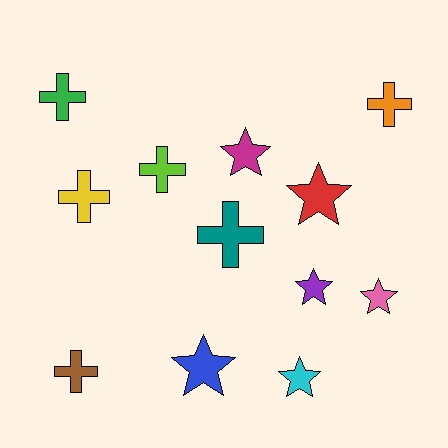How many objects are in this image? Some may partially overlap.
There are 12 objects.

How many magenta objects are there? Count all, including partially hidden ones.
There is 1 magenta object.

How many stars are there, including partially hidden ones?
There are 6 stars.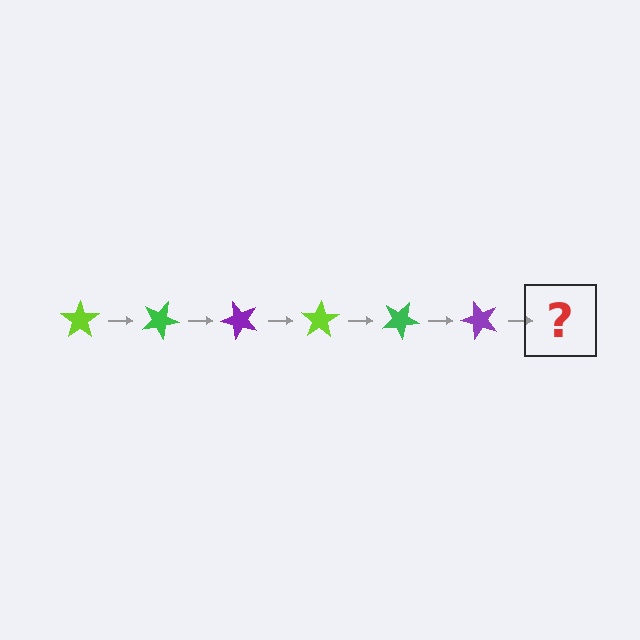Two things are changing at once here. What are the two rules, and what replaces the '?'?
The two rules are that it rotates 25 degrees each step and the color cycles through lime, green, and purple. The '?' should be a lime star, rotated 150 degrees from the start.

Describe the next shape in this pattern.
It should be a lime star, rotated 150 degrees from the start.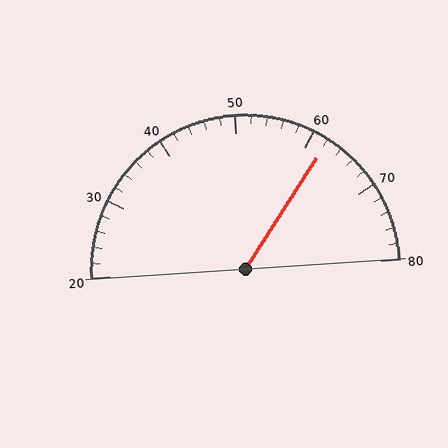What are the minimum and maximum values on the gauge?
The gauge ranges from 20 to 80.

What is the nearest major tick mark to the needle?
The nearest major tick mark is 60.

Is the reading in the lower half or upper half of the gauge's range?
The reading is in the upper half of the range (20 to 80).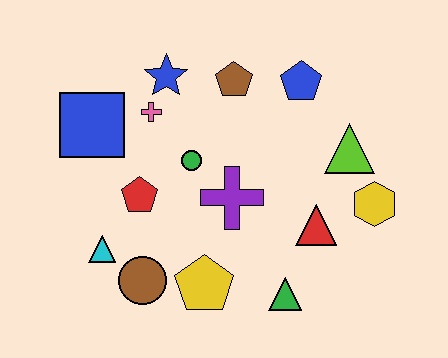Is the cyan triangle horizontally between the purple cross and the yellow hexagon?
No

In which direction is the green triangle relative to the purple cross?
The green triangle is below the purple cross.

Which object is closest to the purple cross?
The green circle is closest to the purple cross.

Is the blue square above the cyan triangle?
Yes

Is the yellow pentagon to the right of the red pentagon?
Yes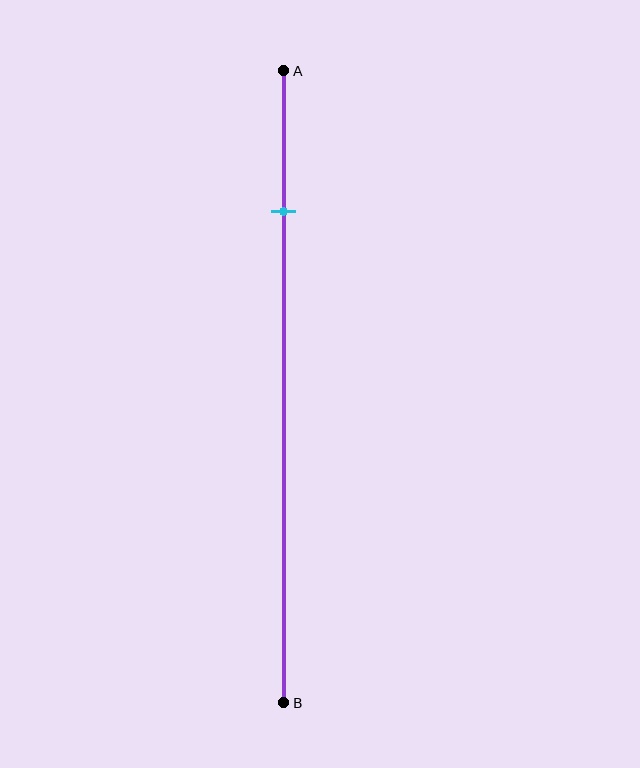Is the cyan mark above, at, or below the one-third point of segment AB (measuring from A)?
The cyan mark is above the one-third point of segment AB.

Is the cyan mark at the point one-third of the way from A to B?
No, the mark is at about 20% from A, not at the 33% one-third point.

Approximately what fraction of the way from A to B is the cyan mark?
The cyan mark is approximately 20% of the way from A to B.